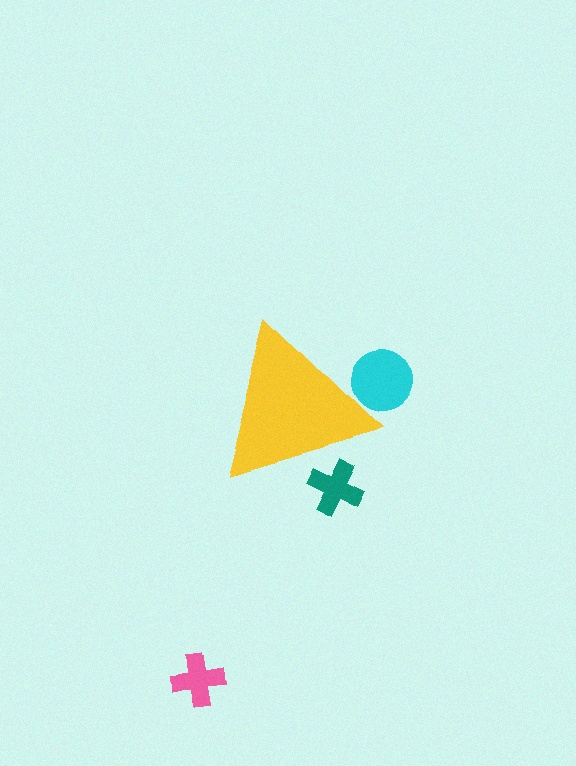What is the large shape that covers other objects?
A yellow triangle.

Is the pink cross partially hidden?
No, the pink cross is fully visible.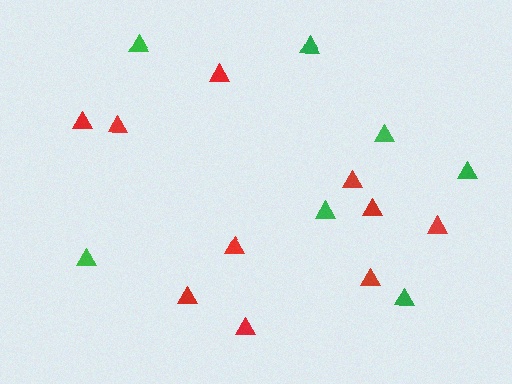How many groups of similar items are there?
There are 2 groups: one group of red triangles (10) and one group of green triangles (7).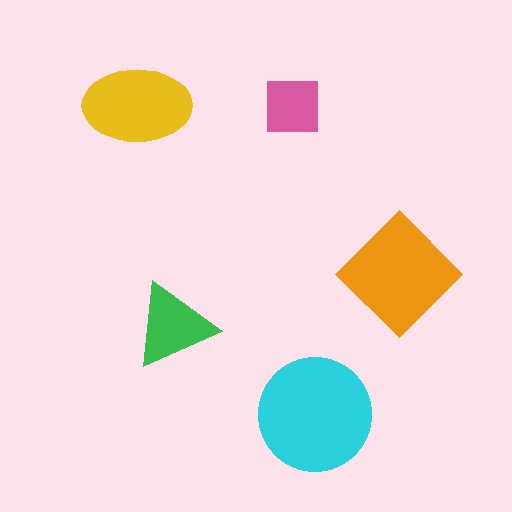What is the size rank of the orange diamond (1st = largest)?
2nd.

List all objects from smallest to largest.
The pink square, the green triangle, the yellow ellipse, the orange diamond, the cyan circle.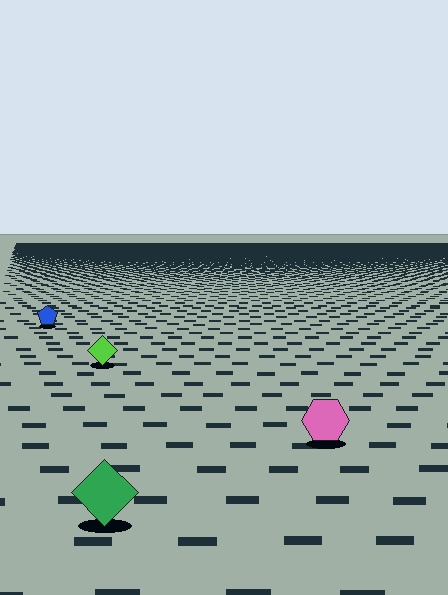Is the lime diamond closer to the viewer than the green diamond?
No. The green diamond is closer — you can tell from the texture gradient: the ground texture is coarser near it.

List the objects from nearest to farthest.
From nearest to farthest: the green diamond, the pink hexagon, the lime diamond, the blue pentagon.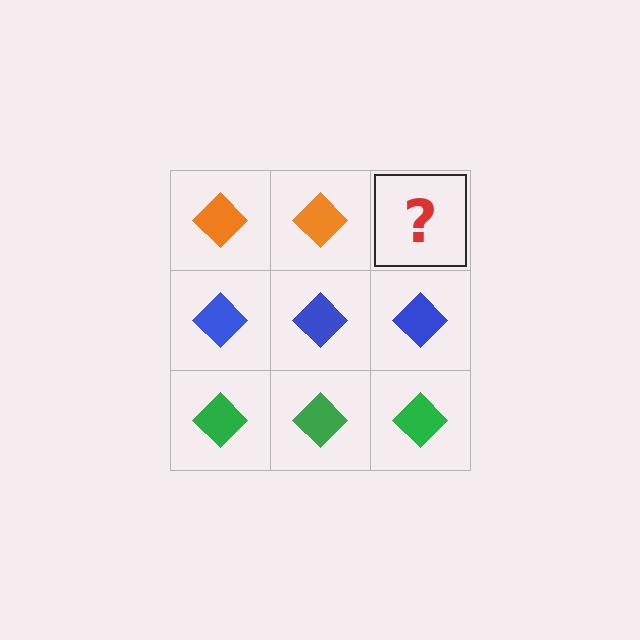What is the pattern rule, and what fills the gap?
The rule is that each row has a consistent color. The gap should be filled with an orange diamond.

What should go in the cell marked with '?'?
The missing cell should contain an orange diamond.